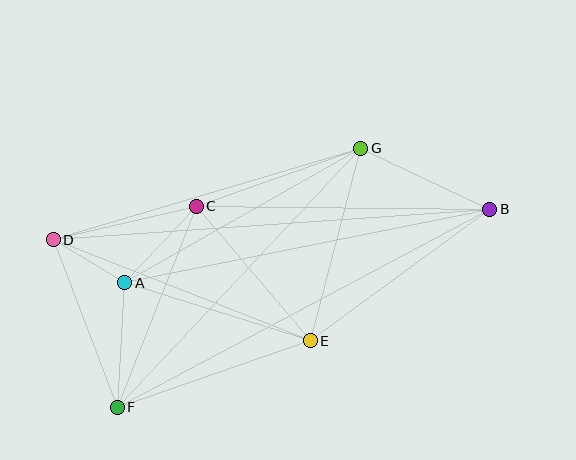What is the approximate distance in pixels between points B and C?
The distance between B and C is approximately 294 pixels.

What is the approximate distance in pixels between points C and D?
The distance between C and D is approximately 147 pixels.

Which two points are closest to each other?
Points A and D are closest to each other.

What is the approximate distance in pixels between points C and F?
The distance between C and F is approximately 216 pixels.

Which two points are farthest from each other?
Points B and D are farthest from each other.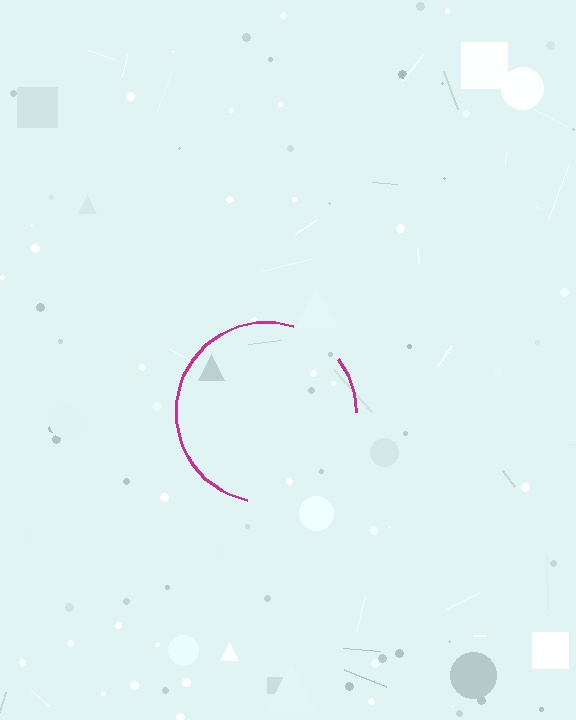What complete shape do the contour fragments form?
The contour fragments form a circle.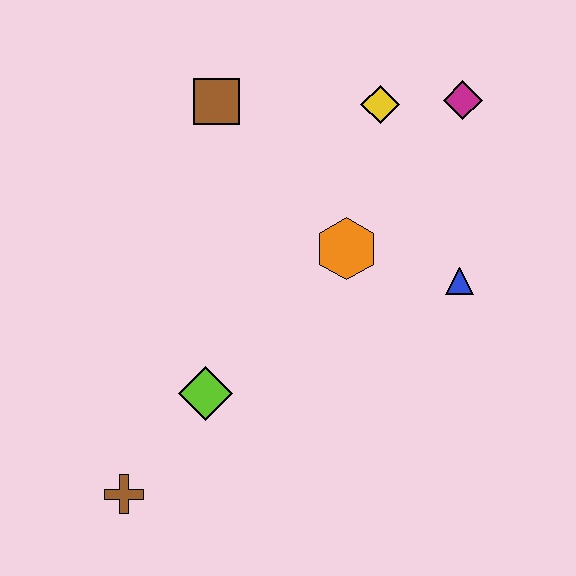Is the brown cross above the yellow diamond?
No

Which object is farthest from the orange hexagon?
The brown cross is farthest from the orange hexagon.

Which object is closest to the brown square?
The yellow diamond is closest to the brown square.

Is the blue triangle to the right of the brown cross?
Yes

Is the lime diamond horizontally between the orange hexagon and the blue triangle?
No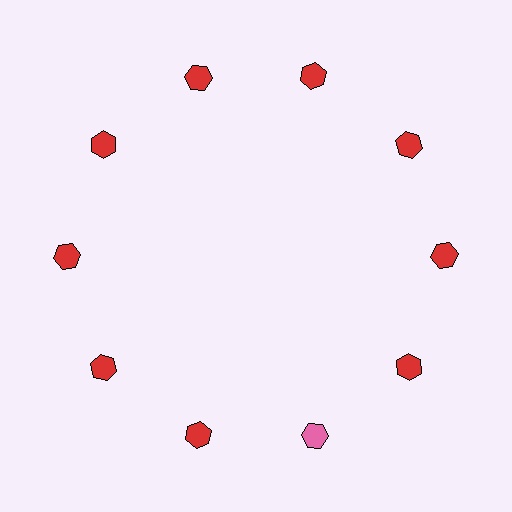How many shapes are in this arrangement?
There are 10 shapes arranged in a ring pattern.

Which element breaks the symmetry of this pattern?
The pink hexagon at roughly the 5 o'clock position breaks the symmetry. All other shapes are red hexagons.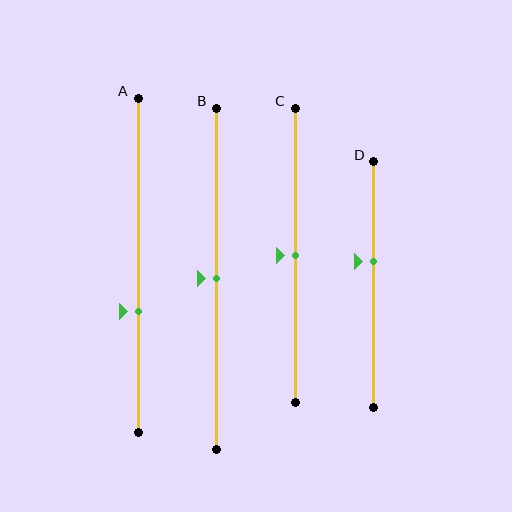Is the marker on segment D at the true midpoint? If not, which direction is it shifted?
No, the marker on segment D is shifted upward by about 9% of the segment length.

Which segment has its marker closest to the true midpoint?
Segment B has its marker closest to the true midpoint.